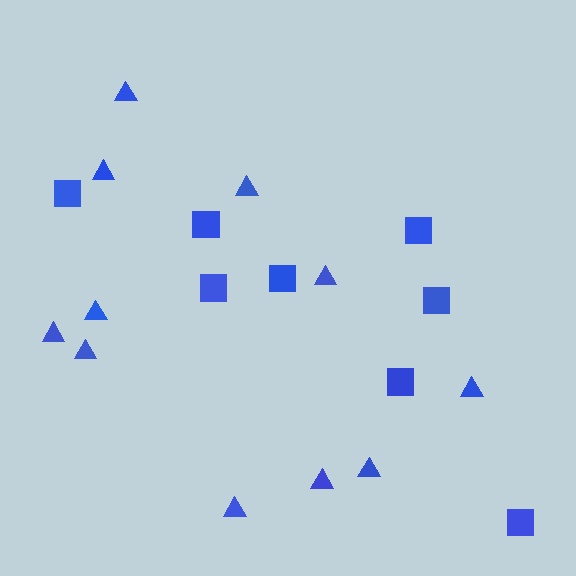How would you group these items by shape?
There are 2 groups: one group of squares (8) and one group of triangles (11).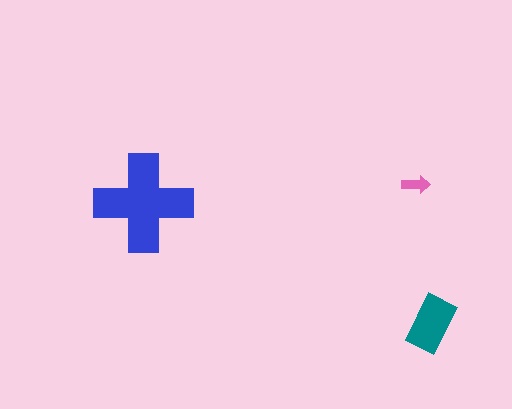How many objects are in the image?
There are 3 objects in the image.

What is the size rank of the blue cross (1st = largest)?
1st.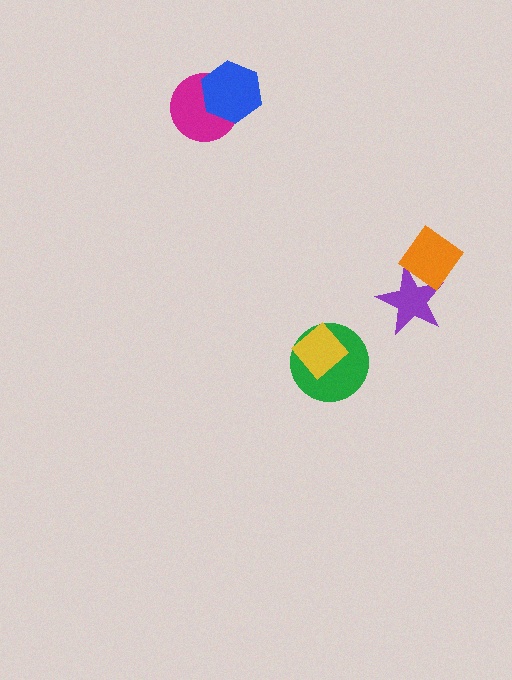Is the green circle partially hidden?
Yes, it is partially covered by another shape.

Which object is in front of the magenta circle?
The blue hexagon is in front of the magenta circle.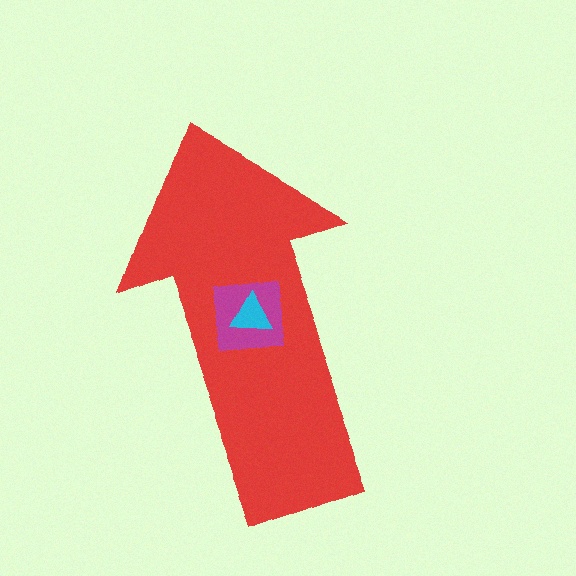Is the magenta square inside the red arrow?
Yes.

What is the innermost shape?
The cyan triangle.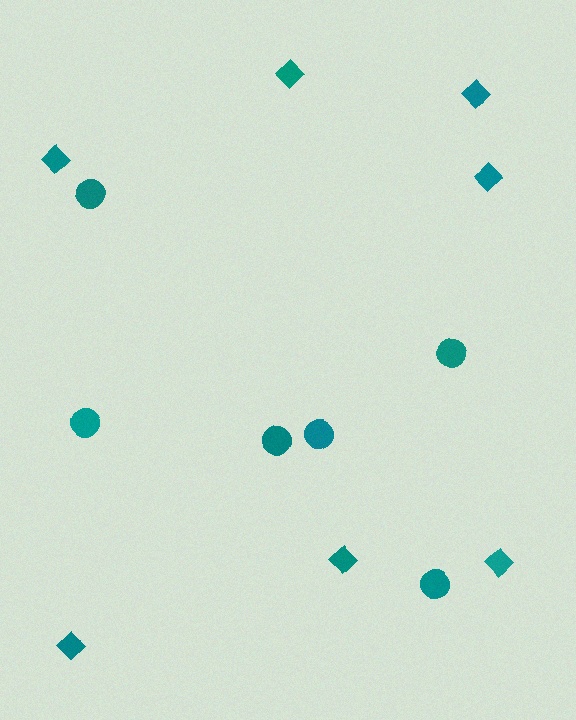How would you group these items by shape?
There are 2 groups: one group of circles (6) and one group of diamonds (7).